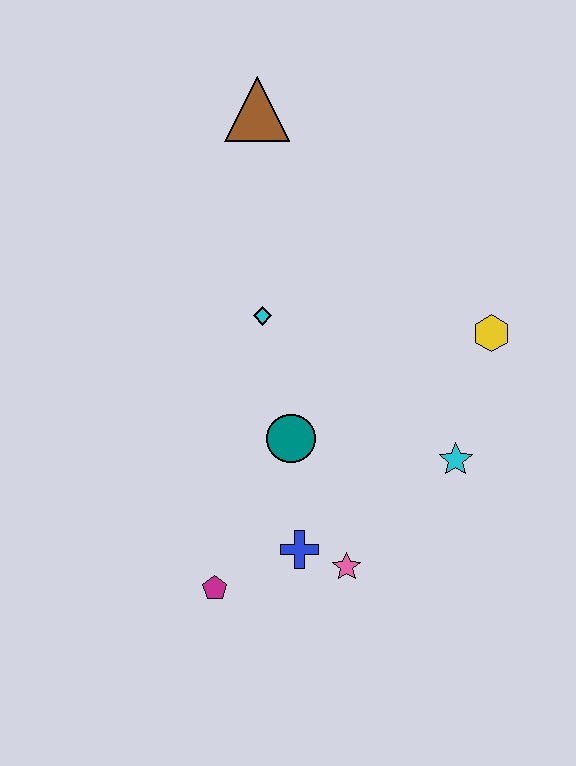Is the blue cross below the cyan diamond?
Yes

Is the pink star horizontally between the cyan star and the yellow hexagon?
No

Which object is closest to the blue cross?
The pink star is closest to the blue cross.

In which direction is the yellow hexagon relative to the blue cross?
The yellow hexagon is above the blue cross.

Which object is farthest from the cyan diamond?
The magenta pentagon is farthest from the cyan diamond.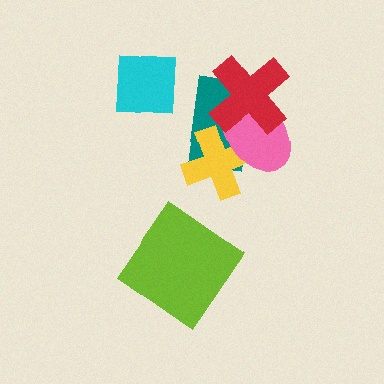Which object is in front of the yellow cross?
The pink ellipse is in front of the yellow cross.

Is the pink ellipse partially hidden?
Yes, it is partially covered by another shape.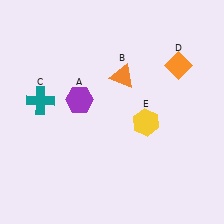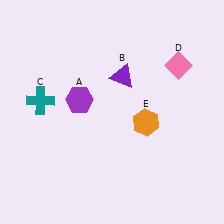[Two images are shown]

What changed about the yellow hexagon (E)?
In Image 1, E is yellow. In Image 2, it changed to orange.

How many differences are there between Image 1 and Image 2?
There are 3 differences between the two images.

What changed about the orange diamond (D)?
In Image 1, D is orange. In Image 2, it changed to pink.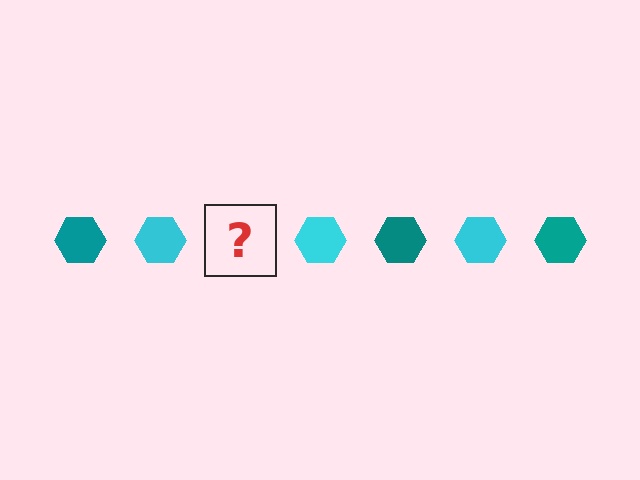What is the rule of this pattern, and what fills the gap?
The rule is that the pattern cycles through teal, cyan hexagons. The gap should be filled with a teal hexagon.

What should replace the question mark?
The question mark should be replaced with a teal hexagon.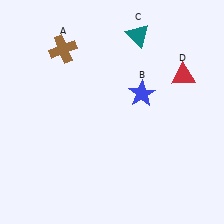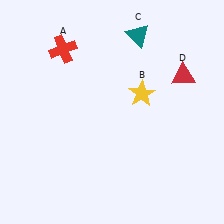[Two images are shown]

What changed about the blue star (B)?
In Image 1, B is blue. In Image 2, it changed to yellow.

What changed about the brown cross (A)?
In Image 1, A is brown. In Image 2, it changed to red.